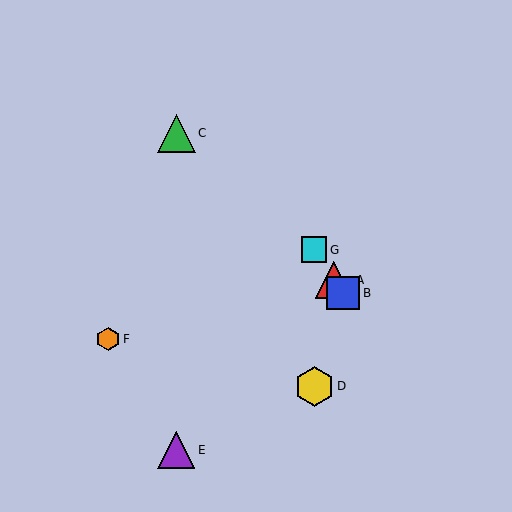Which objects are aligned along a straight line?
Objects A, B, G are aligned along a straight line.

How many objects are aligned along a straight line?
3 objects (A, B, G) are aligned along a straight line.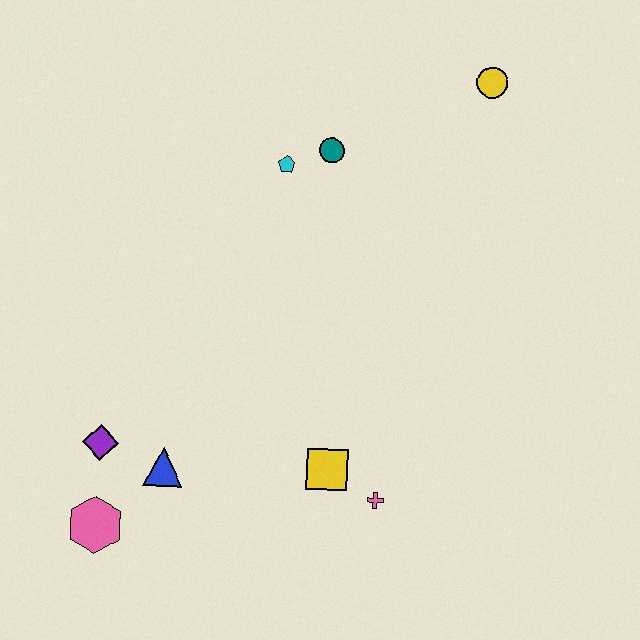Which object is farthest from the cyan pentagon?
The pink hexagon is farthest from the cyan pentagon.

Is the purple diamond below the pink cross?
No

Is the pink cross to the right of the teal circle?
Yes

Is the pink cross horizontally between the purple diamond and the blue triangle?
No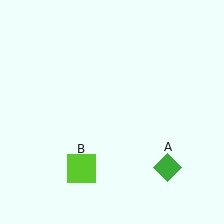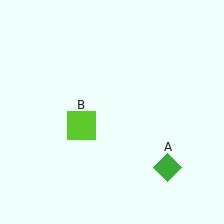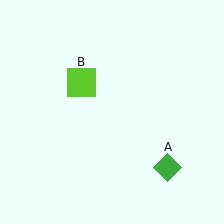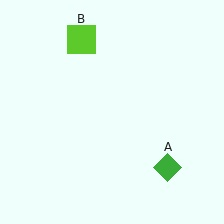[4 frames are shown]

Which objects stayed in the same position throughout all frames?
Green diamond (object A) remained stationary.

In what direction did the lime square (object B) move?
The lime square (object B) moved up.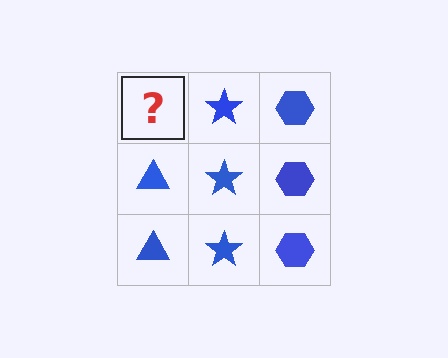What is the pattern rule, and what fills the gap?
The rule is that each column has a consistent shape. The gap should be filled with a blue triangle.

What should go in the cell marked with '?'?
The missing cell should contain a blue triangle.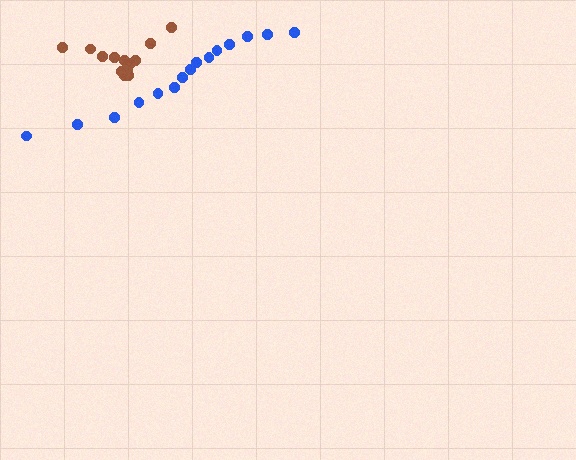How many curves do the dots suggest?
There are 2 distinct paths.